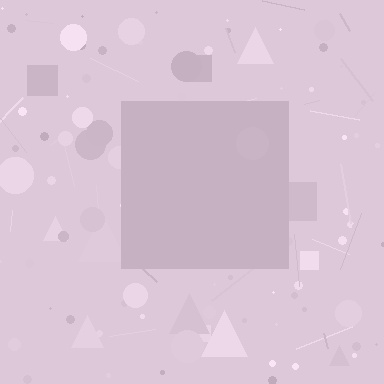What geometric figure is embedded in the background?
A square is embedded in the background.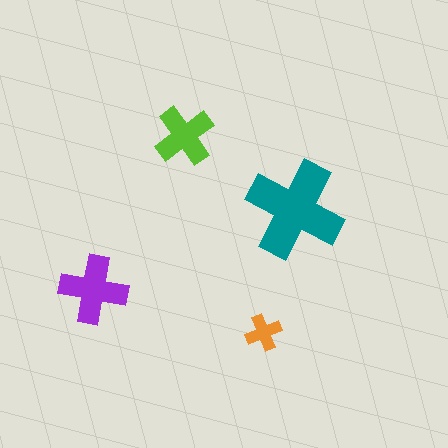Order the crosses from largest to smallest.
the teal one, the purple one, the lime one, the orange one.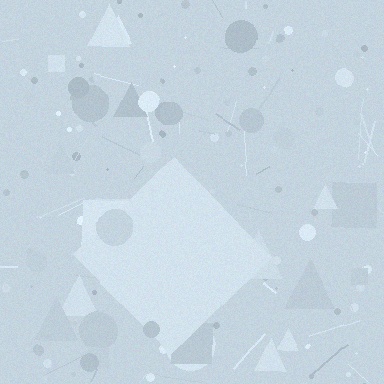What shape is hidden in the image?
A diamond is hidden in the image.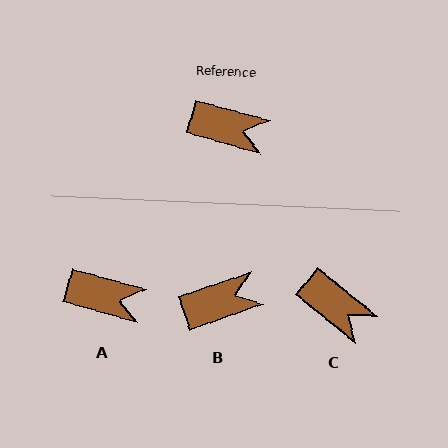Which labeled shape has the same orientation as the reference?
A.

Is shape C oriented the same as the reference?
No, it is off by about 23 degrees.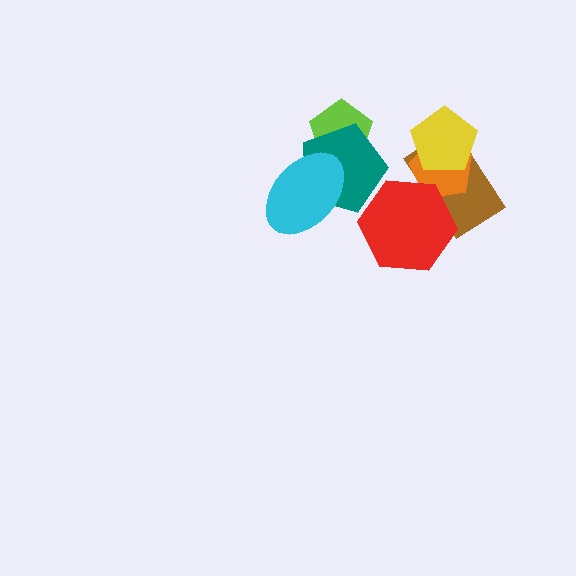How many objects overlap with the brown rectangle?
3 objects overlap with the brown rectangle.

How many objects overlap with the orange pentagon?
3 objects overlap with the orange pentagon.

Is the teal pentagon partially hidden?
Yes, it is partially covered by another shape.